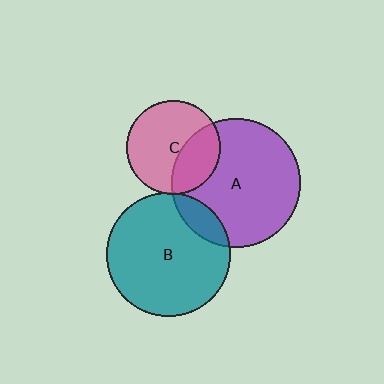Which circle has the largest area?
Circle A (purple).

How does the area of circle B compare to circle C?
Approximately 1.8 times.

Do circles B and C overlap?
Yes.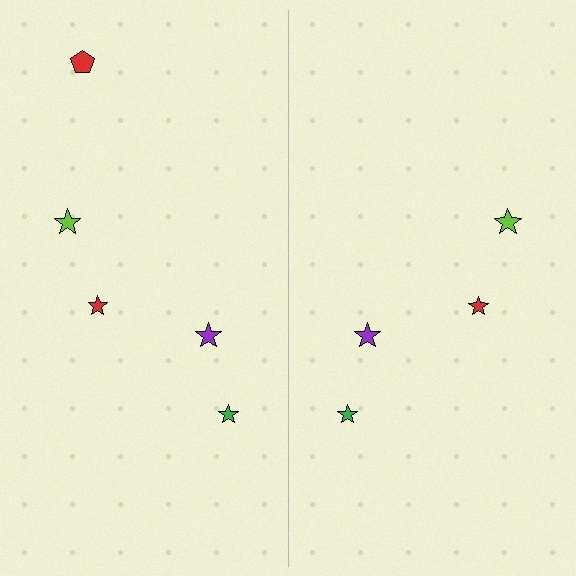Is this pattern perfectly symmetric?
No, the pattern is not perfectly symmetric. A red pentagon is missing from the right side.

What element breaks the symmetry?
A red pentagon is missing from the right side.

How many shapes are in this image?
There are 9 shapes in this image.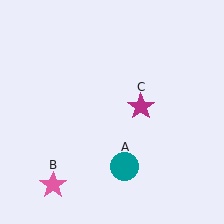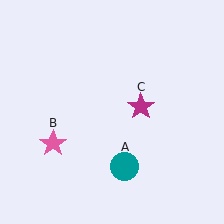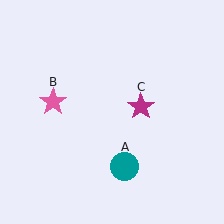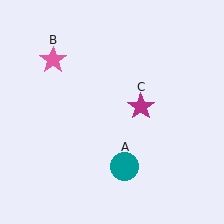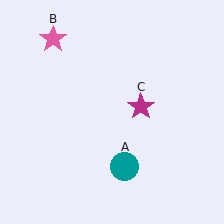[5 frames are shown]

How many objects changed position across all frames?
1 object changed position: pink star (object B).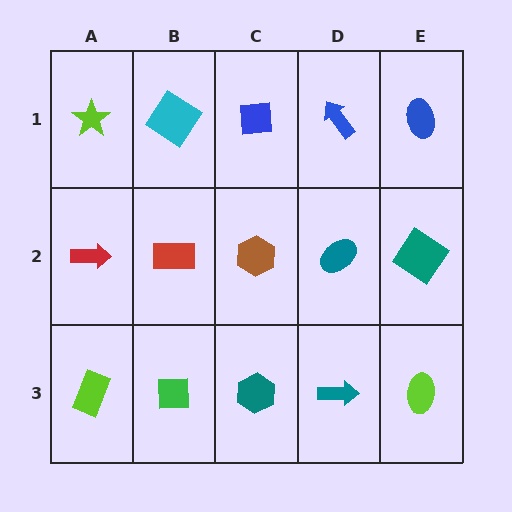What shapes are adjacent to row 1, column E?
A teal diamond (row 2, column E), a blue arrow (row 1, column D).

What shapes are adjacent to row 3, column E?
A teal diamond (row 2, column E), a teal arrow (row 3, column D).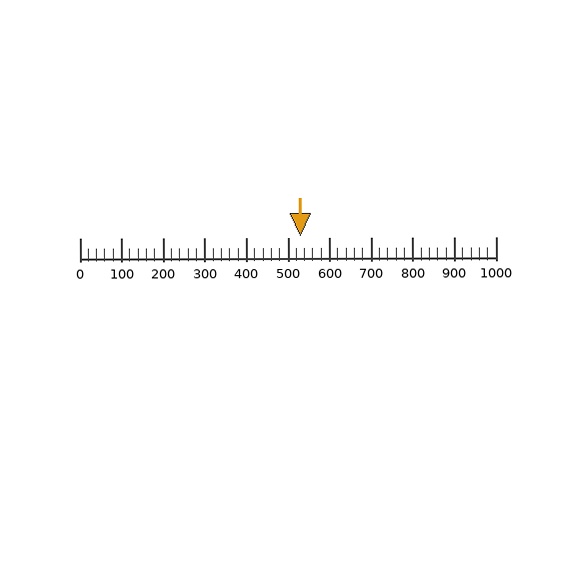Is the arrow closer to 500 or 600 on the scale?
The arrow is closer to 500.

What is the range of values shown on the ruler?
The ruler shows values from 0 to 1000.